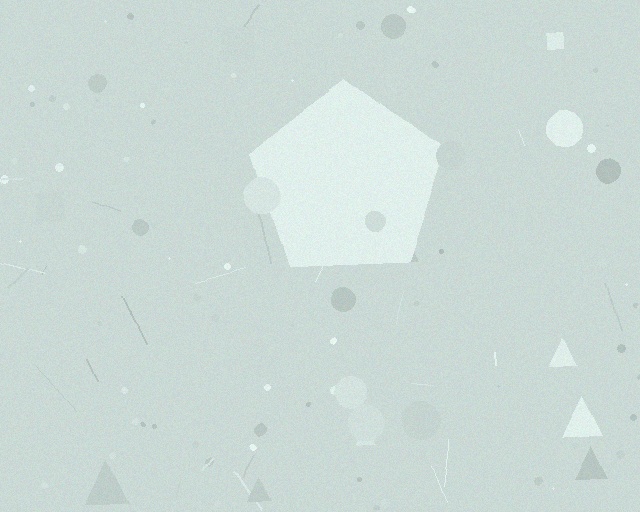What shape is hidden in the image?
A pentagon is hidden in the image.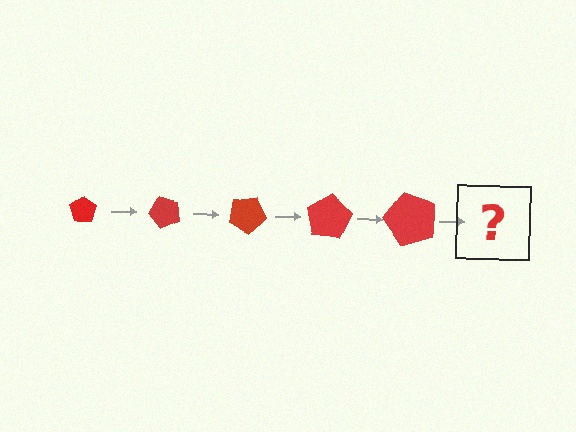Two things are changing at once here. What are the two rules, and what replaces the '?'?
The two rules are that the pentagon grows larger each step and it rotates 50 degrees each step. The '?' should be a pentagon, larger than the previous one and rotated 250 degrees from the start.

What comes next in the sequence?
The next element should be a pentagon, larger than the previous one and rotated 250 degrees from the start.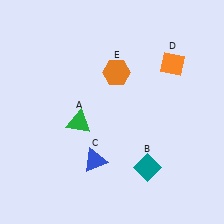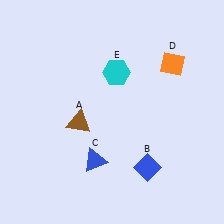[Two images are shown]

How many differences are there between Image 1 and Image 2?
There are 3 differences between the two images.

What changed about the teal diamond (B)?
In Image 1, B is teal. In Image 2, it changed to blue.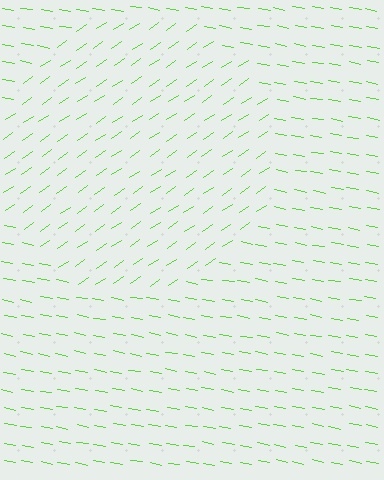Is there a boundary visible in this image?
Yes, there is a texture boundary formed by a change in line orientation.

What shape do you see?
I see a circle.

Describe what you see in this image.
The image is filled with small lime line segments. A circle region in the image has lines oriented differently from the surrounding lines, creating a visible texture boundary.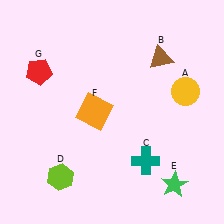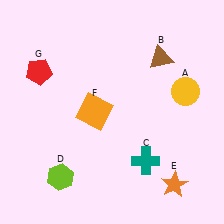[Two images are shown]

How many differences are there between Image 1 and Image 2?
There is 1 difference between the two images.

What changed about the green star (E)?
In Image 1, E is green. In Image 2, it changed to orange.